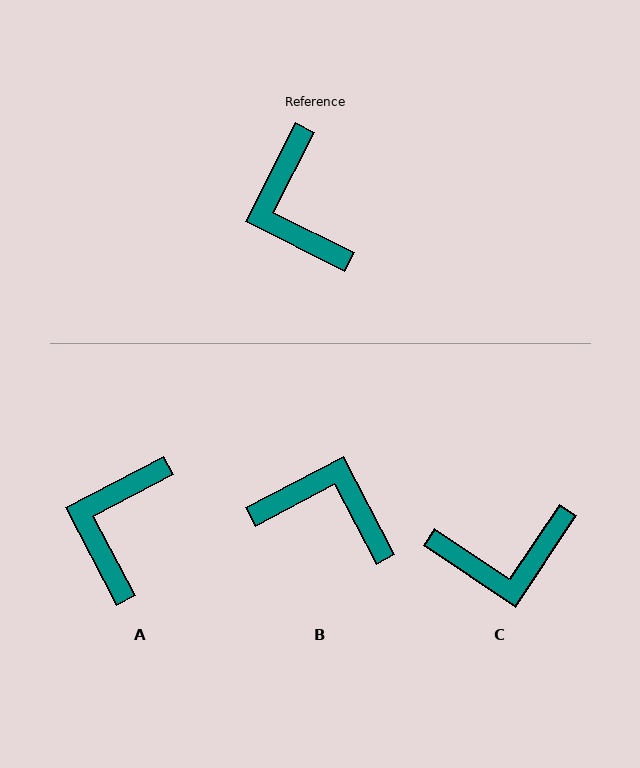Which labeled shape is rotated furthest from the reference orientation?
B, about 126 degrees away.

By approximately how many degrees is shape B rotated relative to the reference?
Approximately 126 degrees clockwise.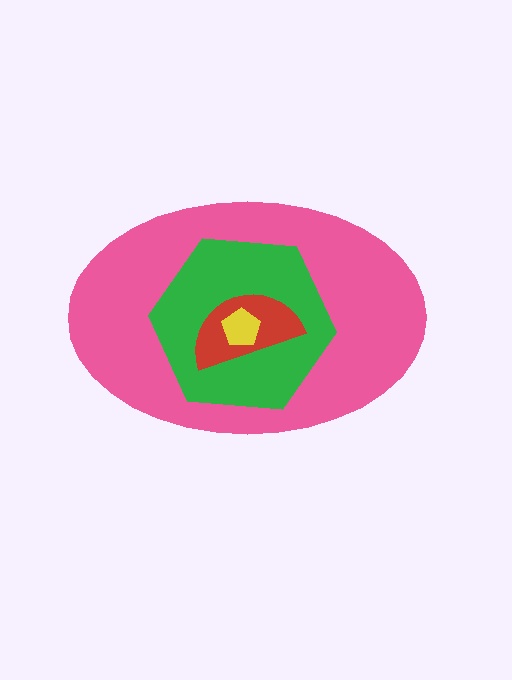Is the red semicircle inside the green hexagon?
Yes.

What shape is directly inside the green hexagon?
The red semicircle.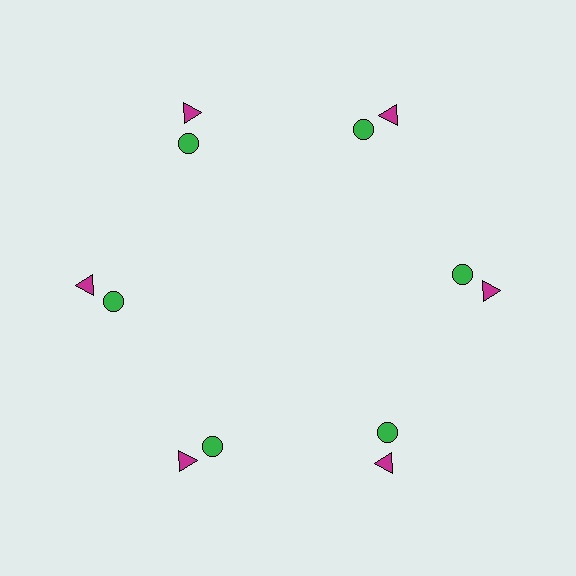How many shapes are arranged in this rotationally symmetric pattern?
There are 12 shapes, arranged in 6 groups of 2.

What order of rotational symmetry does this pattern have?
This pattern has 6-fold rotational symmetry.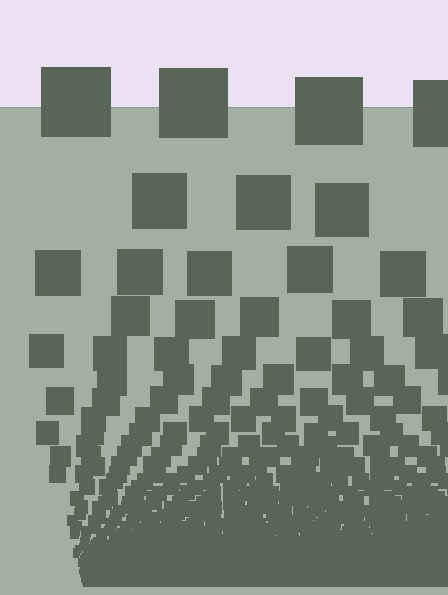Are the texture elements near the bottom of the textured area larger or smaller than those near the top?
Smaller. The gradient is inverted — elements near the bottom are smaller and denser.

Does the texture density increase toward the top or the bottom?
Density increases toward the bottom.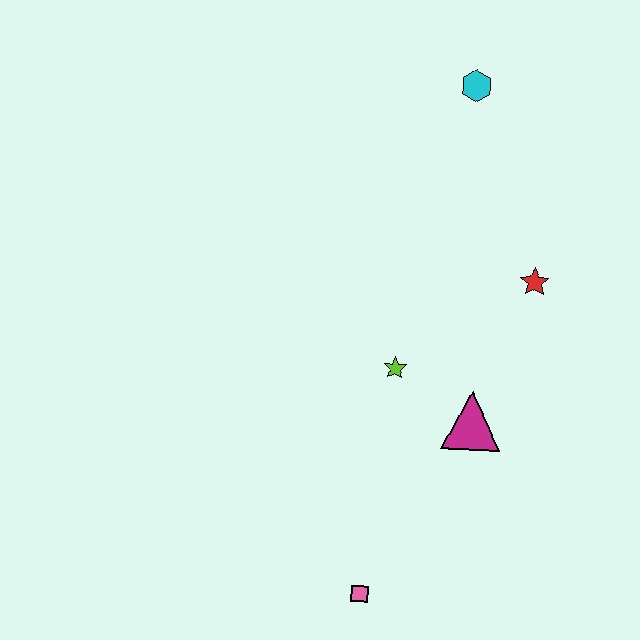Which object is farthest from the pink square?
The cyan hexagon is farthest from the pink square.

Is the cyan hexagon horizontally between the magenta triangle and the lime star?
Yes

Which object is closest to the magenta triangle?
The lime star is closest to the magenta triangle.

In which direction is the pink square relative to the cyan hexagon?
The pink square is below the cyan hexagon.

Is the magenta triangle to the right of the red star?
No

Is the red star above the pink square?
Yes